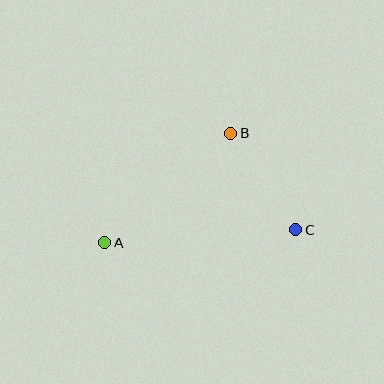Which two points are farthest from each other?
Points A and C are farthest from each other.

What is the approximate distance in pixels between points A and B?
The distance between A and B is approximately 167 pixels.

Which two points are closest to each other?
Points B and C are closest to each other.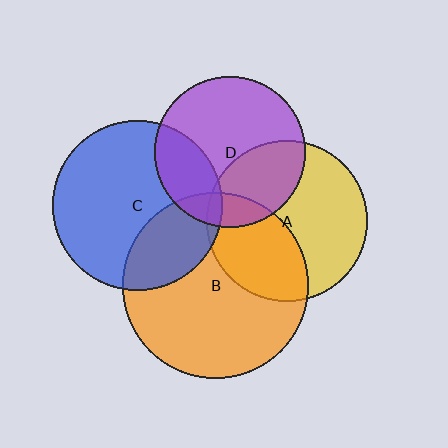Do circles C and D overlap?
Yes.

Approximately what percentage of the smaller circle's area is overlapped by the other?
Approximately 25%.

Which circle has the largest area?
Circle B (orange).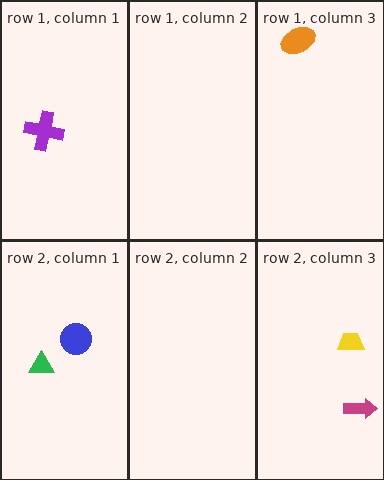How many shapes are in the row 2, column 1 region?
2.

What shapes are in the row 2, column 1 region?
The green triangle, the blue circle.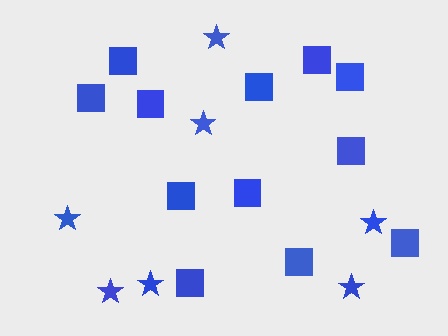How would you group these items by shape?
There are 2 groups: one group of squares (12) and one group of stars (7).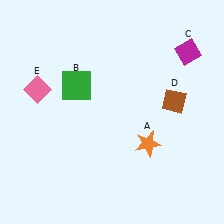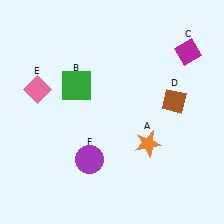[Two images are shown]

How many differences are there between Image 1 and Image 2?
There is 1 difference between the two images.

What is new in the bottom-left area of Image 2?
A purple circle (F) was added in the bottom-left area of Image 2.